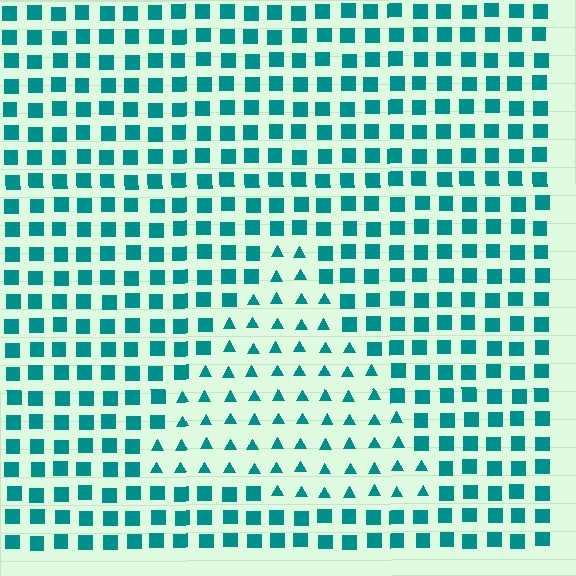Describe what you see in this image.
The image is filled with small teal elements arranged in a uniform grid. A triangle-shaped region contains triangles, while the surrounding area contains squares. The boundary is defined purely by the change in element shape.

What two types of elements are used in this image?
The image uses triangles inside the triangle region and squares outside it.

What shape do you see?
I see a triangle.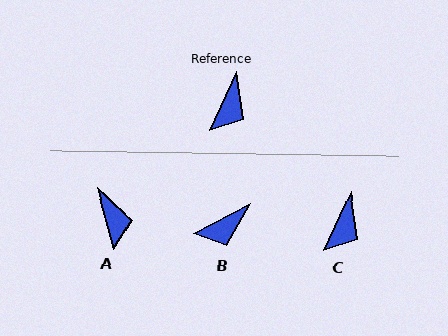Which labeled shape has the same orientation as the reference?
C.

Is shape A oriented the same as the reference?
No, it is off by about 39 degrees.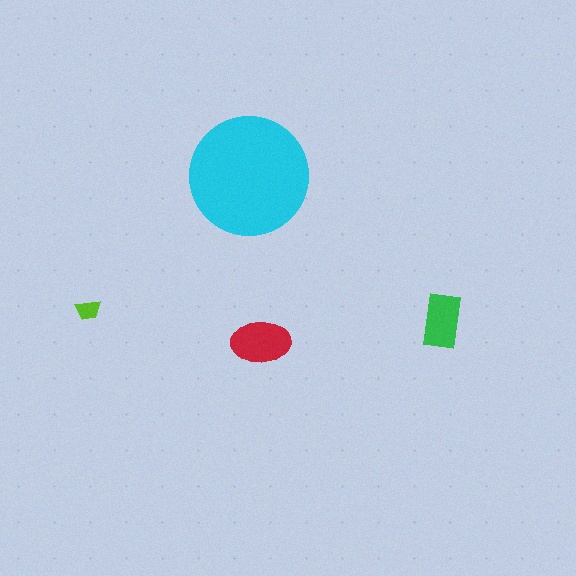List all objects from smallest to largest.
The lime trapezoid, the green rectangle, the red ellipse, the cyan circle.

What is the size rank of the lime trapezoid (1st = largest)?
4th.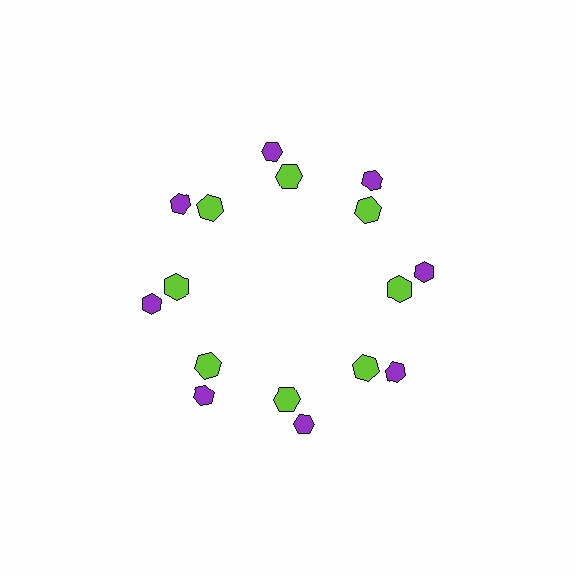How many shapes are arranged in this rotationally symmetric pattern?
There are 16 shapes, arranged in 8 groups of 2.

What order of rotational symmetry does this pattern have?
This pattern has 8-fold rotational symmetry.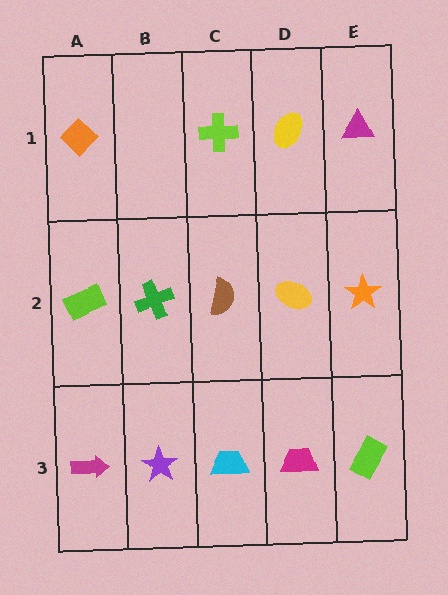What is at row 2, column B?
A green cross.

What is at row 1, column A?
An orange diamond.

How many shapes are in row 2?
5 shapes.